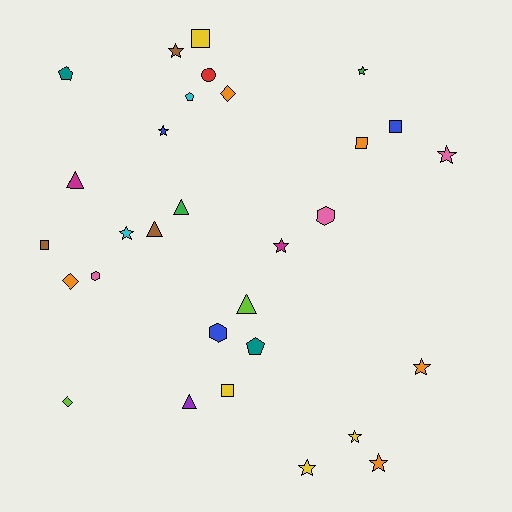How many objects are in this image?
There are 30 objects.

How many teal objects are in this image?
There are 2 teal objects.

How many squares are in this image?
There are 5 squares.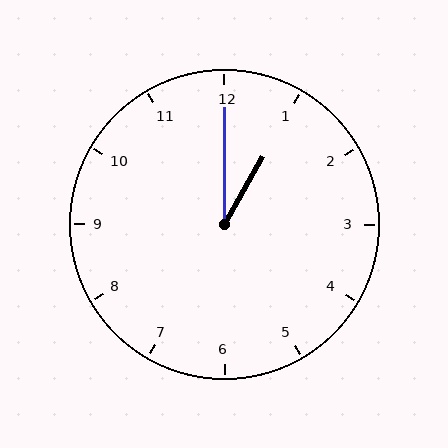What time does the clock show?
1:00.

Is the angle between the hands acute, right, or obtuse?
It is acute.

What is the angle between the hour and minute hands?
Approximately 30 degrees.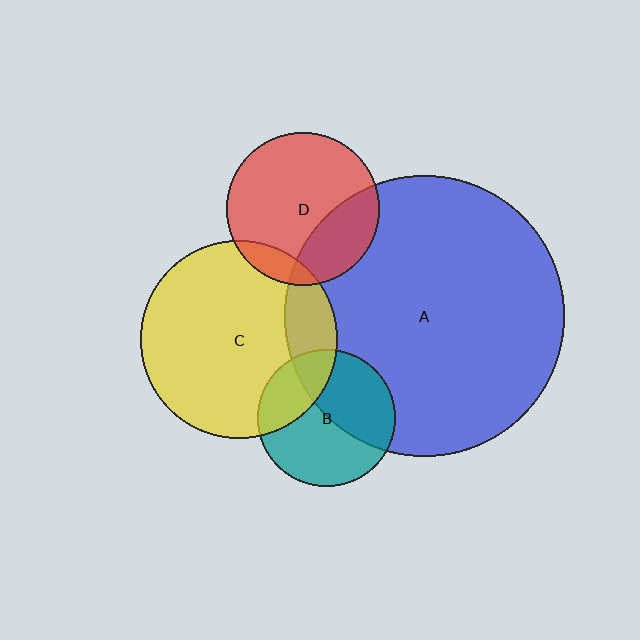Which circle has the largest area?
Circle A (blue).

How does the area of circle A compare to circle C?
Approximately 2.0 times.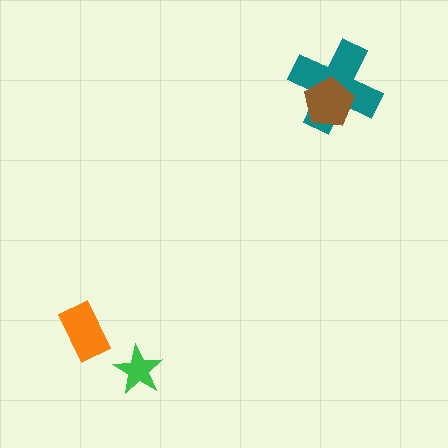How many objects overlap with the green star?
0 objects overlap with the green star.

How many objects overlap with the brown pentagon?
1 object overlaps with the brown pentagon.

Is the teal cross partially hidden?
Yes, it is partially covered by another shape.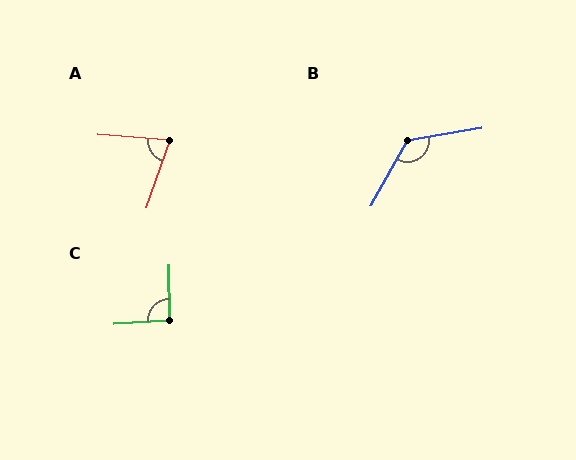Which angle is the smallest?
A, at approximately 75 degrees.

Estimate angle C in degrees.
Approximately 93 degrees.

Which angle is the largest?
B, at approximately 128 degrees.